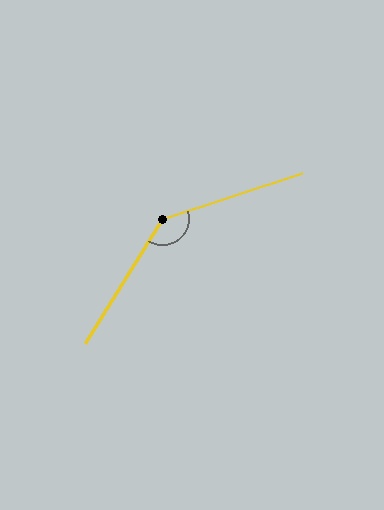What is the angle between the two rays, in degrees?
Approximately 140 degrees.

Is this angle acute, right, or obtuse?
It is obtuse.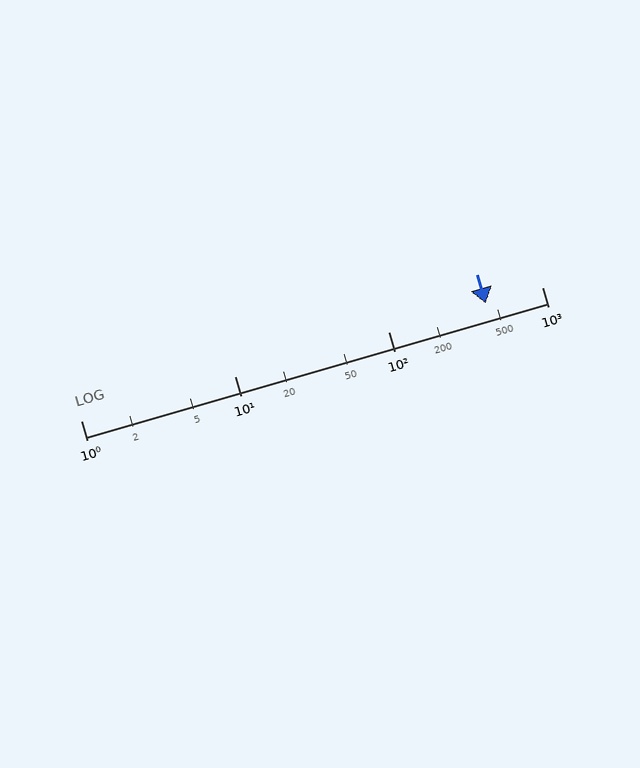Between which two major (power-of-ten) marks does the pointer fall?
The pointer is between 100 and 1000.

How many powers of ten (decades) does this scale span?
The scale spans 3 decades, from 1 to 1000.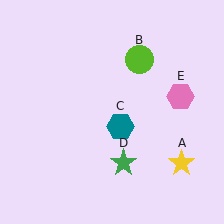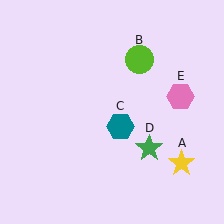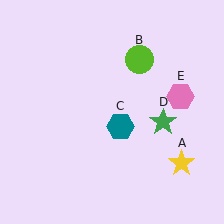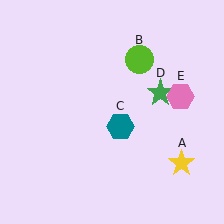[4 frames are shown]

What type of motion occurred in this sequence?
The green star (object D) rotated counterclockwise around the center of the scene.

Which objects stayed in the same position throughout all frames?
Yellow star (object A) and lime circle (object B) and teal hexagon (object C) and pink hexagon (object E) remained stationary.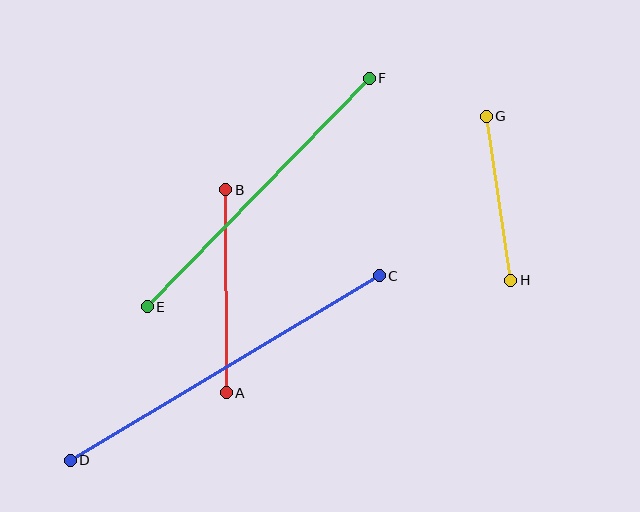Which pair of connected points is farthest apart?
Points C and D are farthest apart.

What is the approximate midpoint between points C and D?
The midpoint is at approximately (225, 368) pixels.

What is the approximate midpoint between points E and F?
The midpoint is at approximately (258, 193) pixels.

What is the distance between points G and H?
The distance is approximately 166 pixels.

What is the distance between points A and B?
The distance is approximately 203 pixels.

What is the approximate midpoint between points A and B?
The midpoint is at approximately (226, 291) pixels.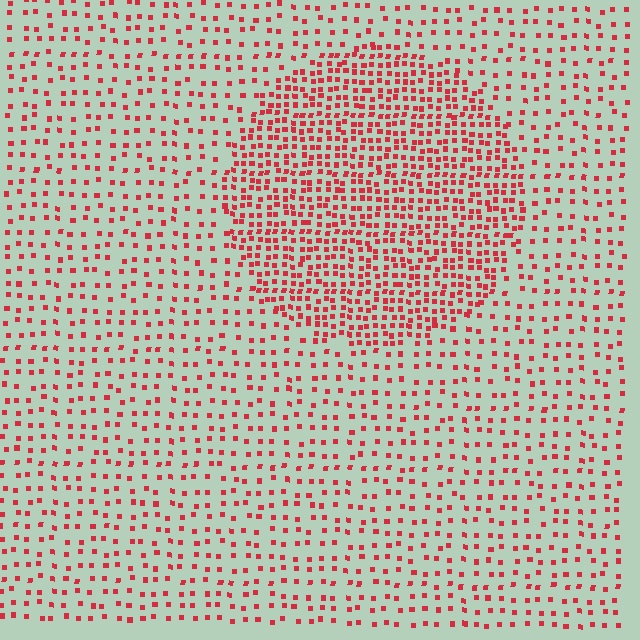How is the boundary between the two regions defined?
The boundary is defined by a change in element density (approximately 2.3x ratio). All elements are the same color, size, and shape.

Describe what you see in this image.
The image contains small red elements arranged at two different densities. A circle-shaped region is visible where the elements are more densely packed than the surrounding area.